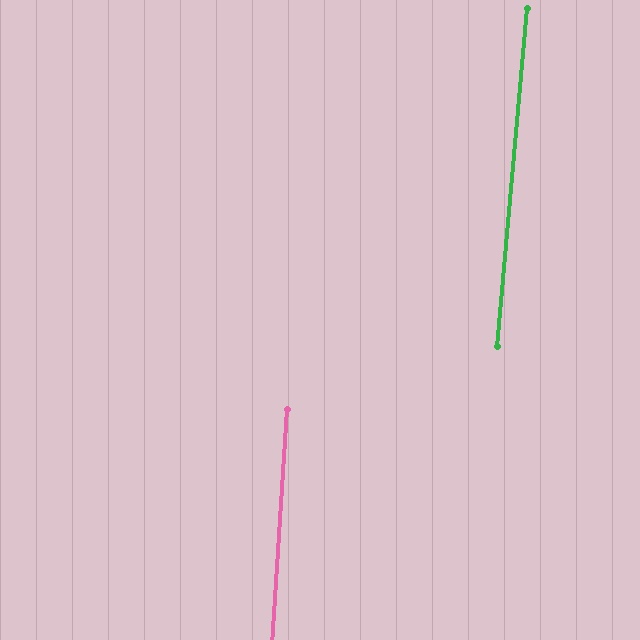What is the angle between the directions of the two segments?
Approximately 1 degree.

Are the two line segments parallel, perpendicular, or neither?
Parallel — their directions differ by only 1.4°.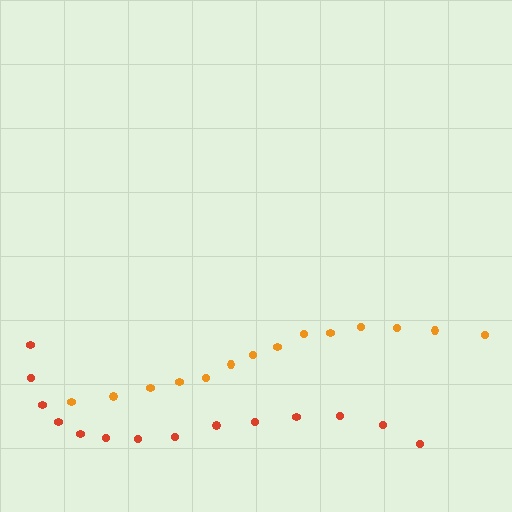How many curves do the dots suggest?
There are 2 distinct paths.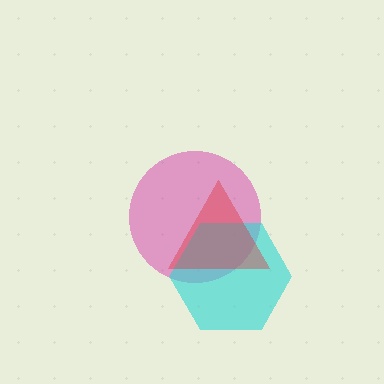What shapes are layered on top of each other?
The layered shapes are: a magenta circle, a cyan hexagon, a red triangle.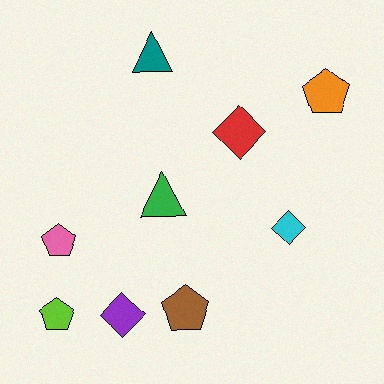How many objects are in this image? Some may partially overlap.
There are 9 objects.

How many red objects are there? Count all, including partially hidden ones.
There is 1 red object.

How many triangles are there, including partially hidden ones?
There are 2 triangles.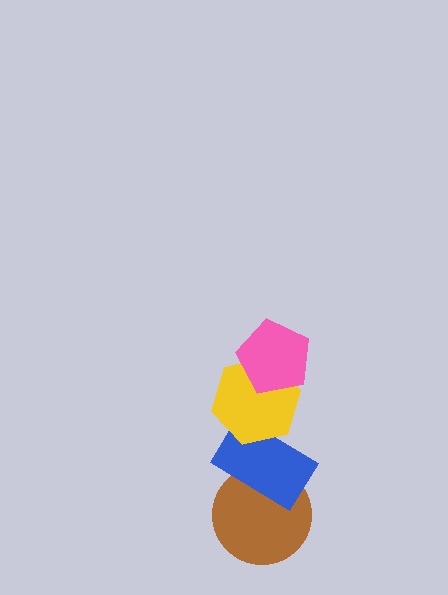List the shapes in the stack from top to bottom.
From top to bottom: the pink pentagon, the yellow hexagon, the blue rectangle, the brown circle.